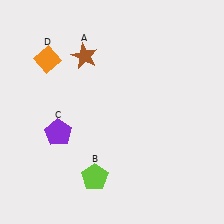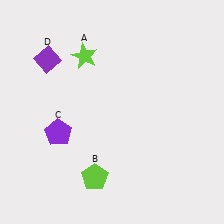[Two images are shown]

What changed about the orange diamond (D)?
In Image 1, D is orange. In Image 2, it changed to purple.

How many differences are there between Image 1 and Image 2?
There are 2 differences between the two images.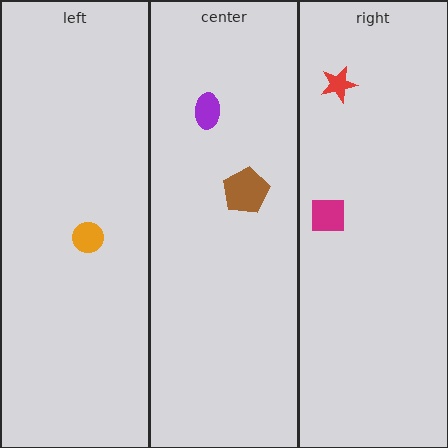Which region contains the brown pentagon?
The center region.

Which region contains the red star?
The right region.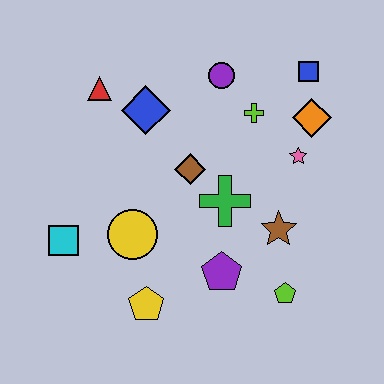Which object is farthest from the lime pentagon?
The red triangle is farthest from the lime pentagon.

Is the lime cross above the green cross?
Yes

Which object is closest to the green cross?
The brown diamond is closest to the green cross.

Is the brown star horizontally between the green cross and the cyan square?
No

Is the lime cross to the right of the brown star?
No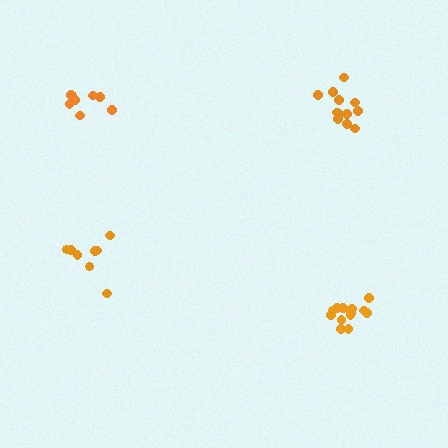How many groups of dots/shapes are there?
There are 4 groups.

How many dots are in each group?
Group 1: 8 dots, Group 2: 8 dots, Group 3: 12 dots, Group 4: 13 dots (41 total).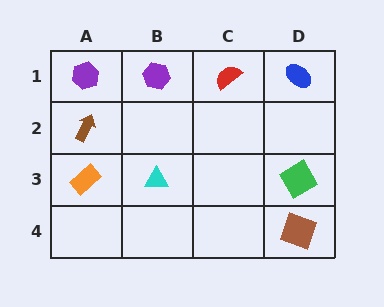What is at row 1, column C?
A red semicircle.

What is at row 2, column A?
A brown arrow.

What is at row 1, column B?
A purple hexagon.